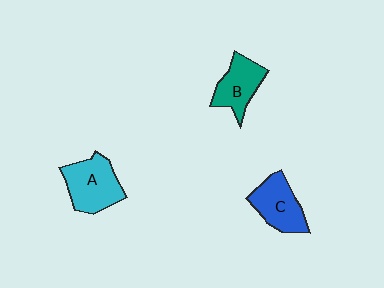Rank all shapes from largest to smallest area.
From largest to smallest: A (cyan), C (blue), B (teal).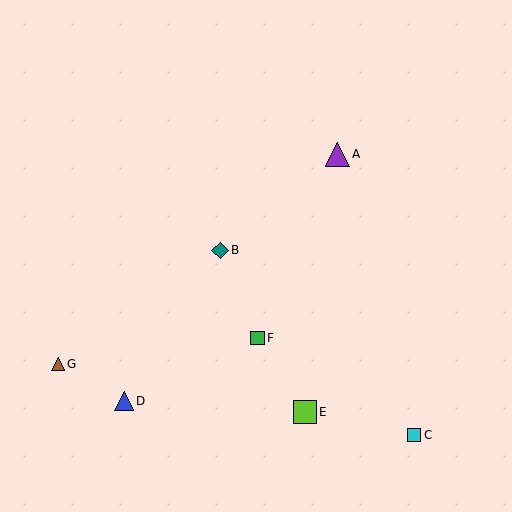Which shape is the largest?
The purple triangle (labeled A) is the largest.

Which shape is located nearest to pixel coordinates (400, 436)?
The cyan square (labeled C) at (414, 435) is nearest to that location.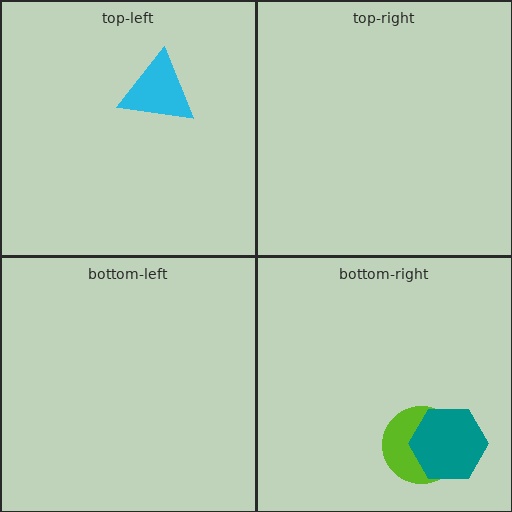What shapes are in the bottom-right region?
The lime circle, the teal hexagon.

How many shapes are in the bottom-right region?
2.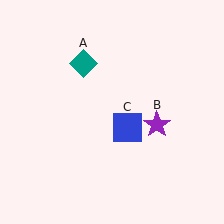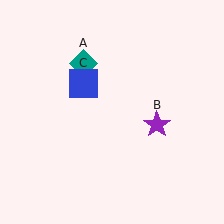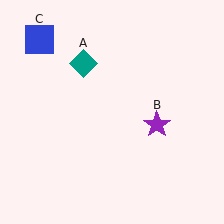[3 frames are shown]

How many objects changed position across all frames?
1 object changed position: blue square (object C).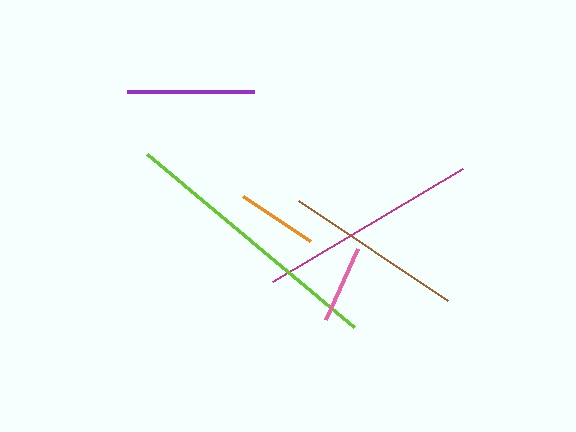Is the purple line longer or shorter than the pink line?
The purple line is longer than the pink line.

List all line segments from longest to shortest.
From longest to shortest: lime, magenta, brown, purple, orange, pink.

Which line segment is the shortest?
The pink line is the shortest at approximately 78 pixels.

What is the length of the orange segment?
The orange segment is approximately 81 pixels long.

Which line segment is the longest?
The lime line is the longest at approximately 270 pixels.